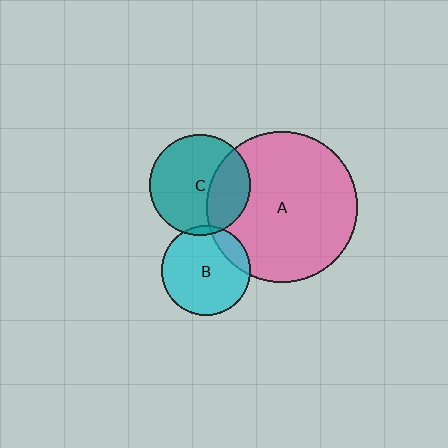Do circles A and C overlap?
Yes.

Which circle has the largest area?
Circle A (pink).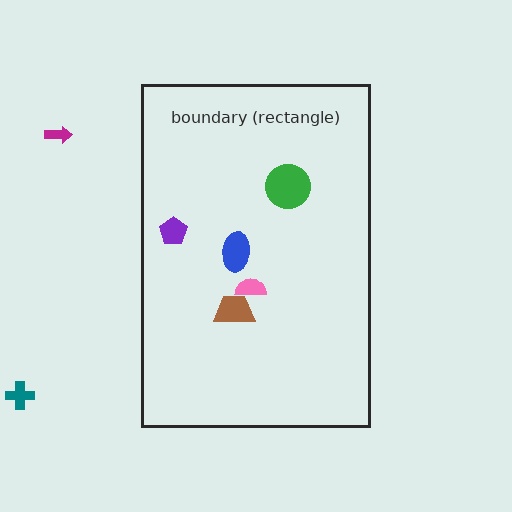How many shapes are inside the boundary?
5 inside, 2 outside.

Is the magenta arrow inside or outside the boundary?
Outside.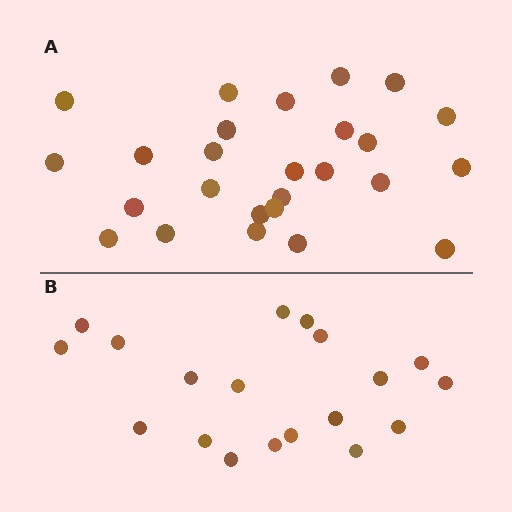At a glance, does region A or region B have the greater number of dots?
Region A (the top region) has more dots.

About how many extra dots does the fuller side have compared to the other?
Region A has roughly 8 or so more dots than region B.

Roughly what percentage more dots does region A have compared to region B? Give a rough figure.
About 35% more.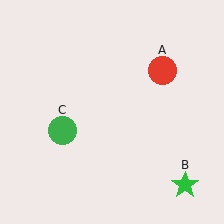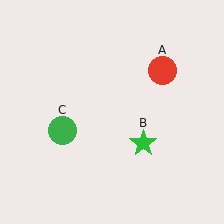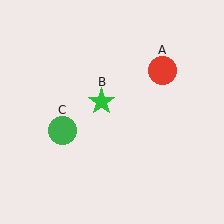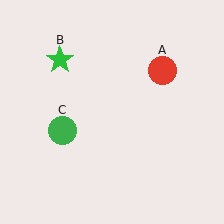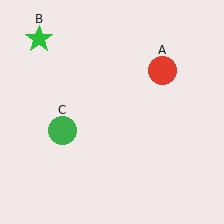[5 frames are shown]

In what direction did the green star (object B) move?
The green star (object B) moved up and to the left.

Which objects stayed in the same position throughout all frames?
Red circle (object A) and green circle (object C) remained stationary.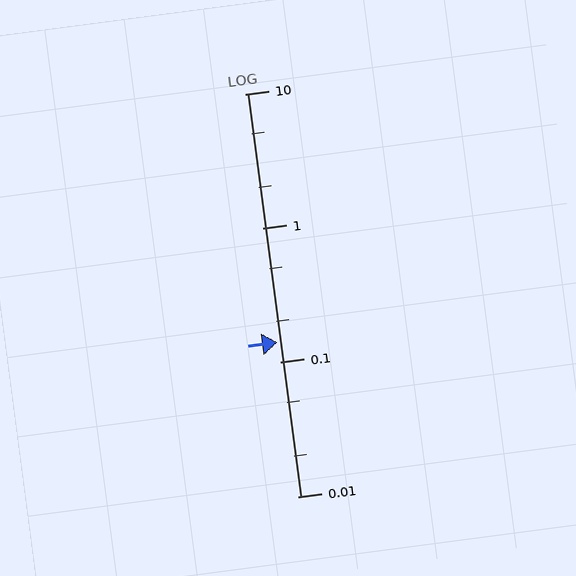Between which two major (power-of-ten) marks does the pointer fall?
The pointer is between 0.1 and 1.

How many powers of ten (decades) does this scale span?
The scale spans 3 decades, from 0.01 to 10.